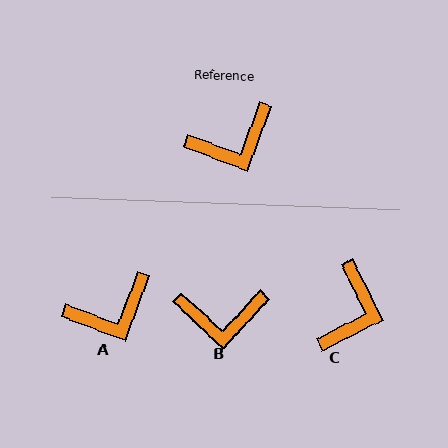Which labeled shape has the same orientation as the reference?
A.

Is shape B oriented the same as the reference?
No, it is off by about 22 degrees.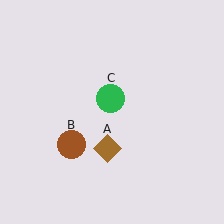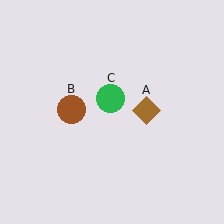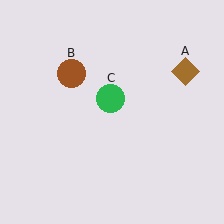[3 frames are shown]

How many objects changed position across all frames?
2 objects changed position: brown diamond (object A), brown circle (object B).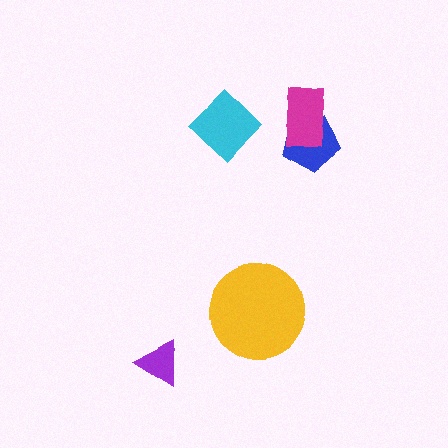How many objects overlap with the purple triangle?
0 objects overlap with the purple triangle.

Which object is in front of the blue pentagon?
The magenta rectangle is in front of the blue pentagon.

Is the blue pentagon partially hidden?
Yes, it is partially covered by another shape.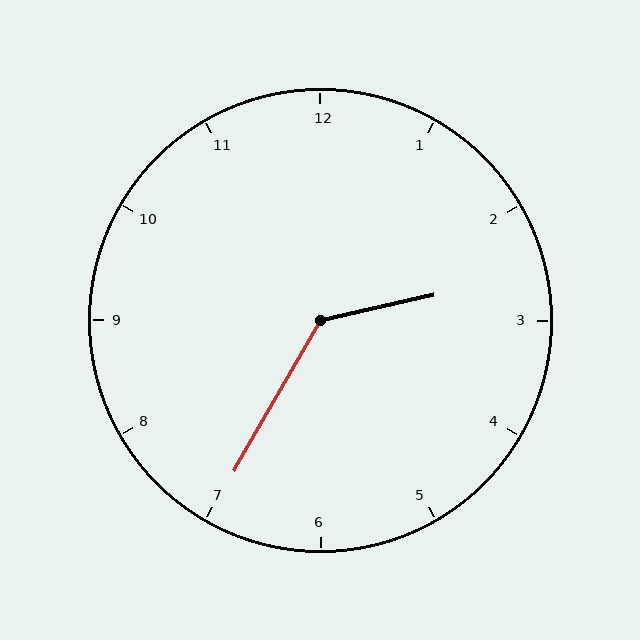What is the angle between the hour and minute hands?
Approximately 132 degrees.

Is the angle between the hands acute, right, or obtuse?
It is obtuse.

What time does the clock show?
2:35.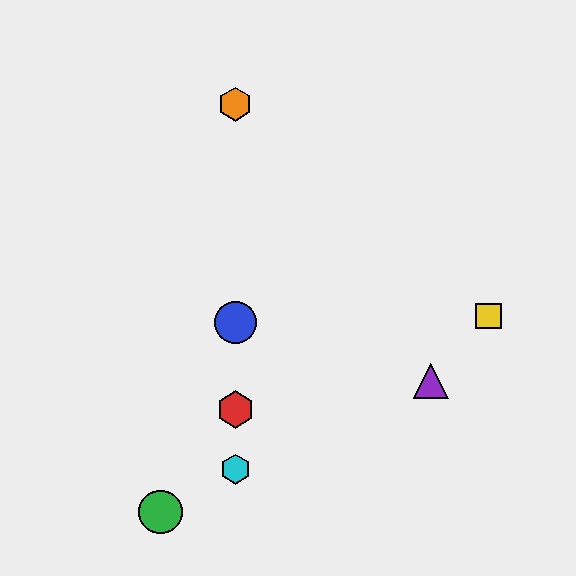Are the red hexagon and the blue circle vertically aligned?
Yes, both are at x≈235.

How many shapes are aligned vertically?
4 shapes (the red hexagon, the blue circle, the orange hexagon, the cyan hexagon) are aligned vertically.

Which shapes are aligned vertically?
The red hexagon, the blue circle, the orange hexagon, the cyan hexagon are aligned vertically.